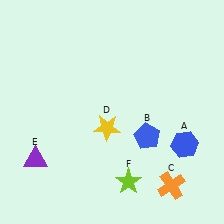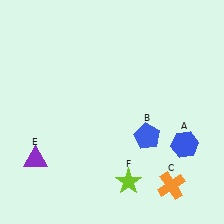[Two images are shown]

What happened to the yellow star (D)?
The yellow star (D) was removed in Image 2. It was in the bottom-left area of Image 1.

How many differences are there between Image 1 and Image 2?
There is 1 difference between the two images.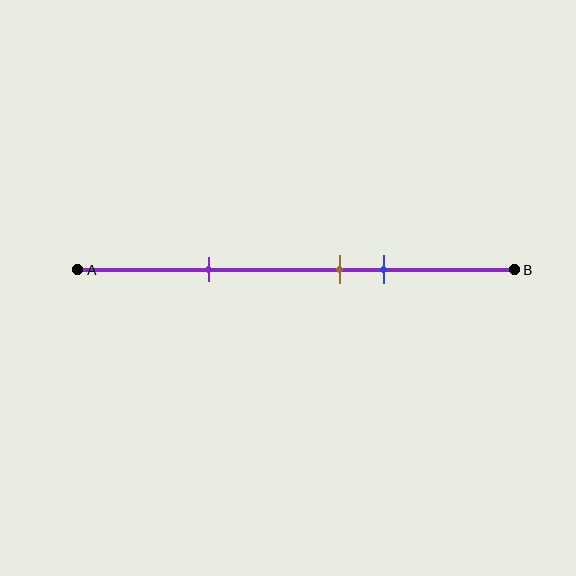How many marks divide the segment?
There are 3 marks dividing the segment.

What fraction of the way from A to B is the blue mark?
The blue mark is approximately 70% (0.7) of the way from A to B.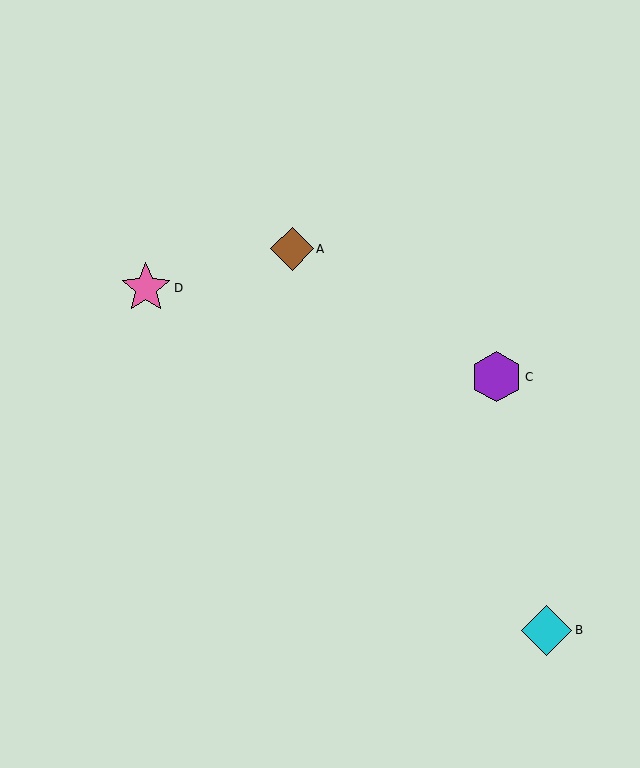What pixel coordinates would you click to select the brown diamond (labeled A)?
Click at (292, 249) to select the brown diamond A.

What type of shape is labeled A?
Shape A is a brown diamond.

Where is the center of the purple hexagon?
The center of the purple hexagon is at (497, 377).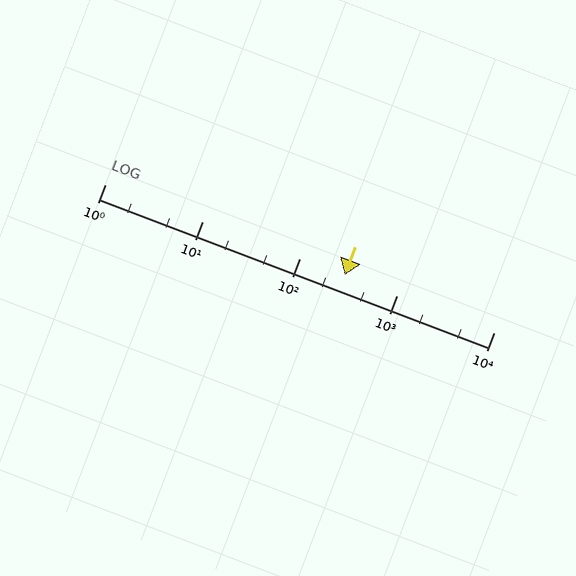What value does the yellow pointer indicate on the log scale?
The pointer indicates approximately 290.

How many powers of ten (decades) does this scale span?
The scale spans 4 decades, from 1 to 10000.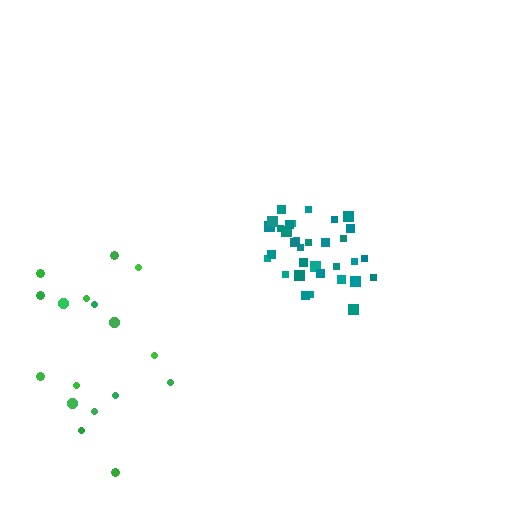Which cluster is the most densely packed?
Teal.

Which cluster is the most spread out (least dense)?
Green.